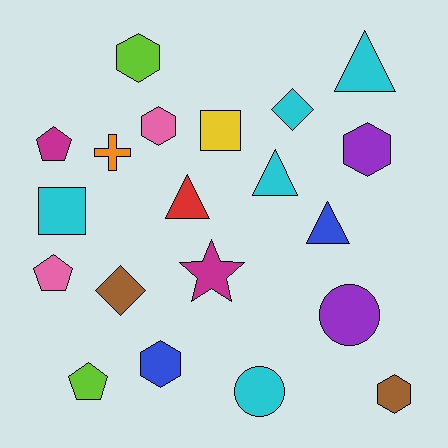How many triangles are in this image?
There are 4 triangles.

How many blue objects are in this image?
There are 2 blue objects.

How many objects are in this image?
There are 20 objects.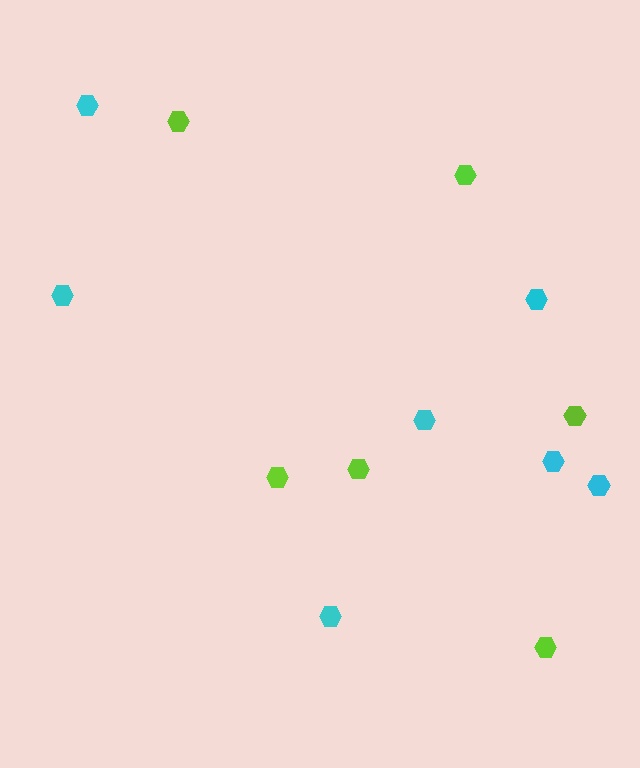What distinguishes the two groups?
There are 2 groups: one group of cyan hexagons (7) and one group of lime hexagons (6).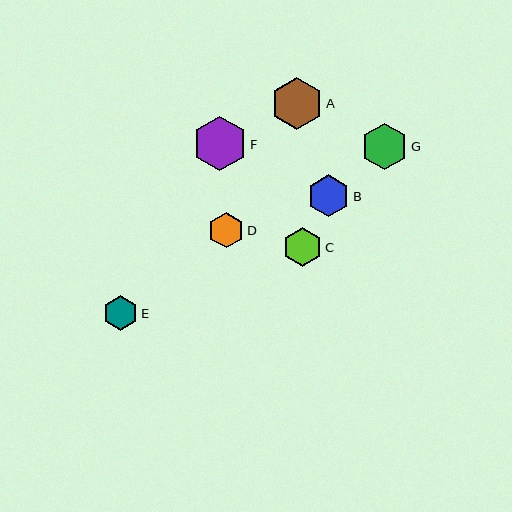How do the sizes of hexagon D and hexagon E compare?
Hexagon D and hexagon E are approximately the same size.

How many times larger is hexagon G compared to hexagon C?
Hexagon G is approximately 1.2 times the size of hexagon C.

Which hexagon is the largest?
Hexagon F is the largest with a size of approximately 55 pixels.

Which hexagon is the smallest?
Hexagon E is the smallest with a size of approximately 35 pixels.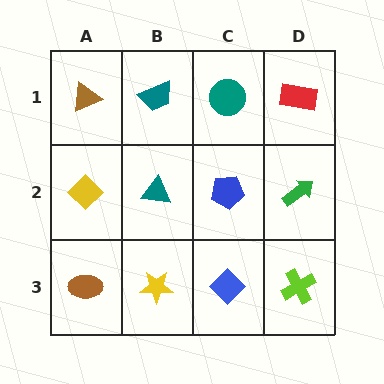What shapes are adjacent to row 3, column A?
A yellow diamond (row 2, column A), a yellow star (row 3, column B).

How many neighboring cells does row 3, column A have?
2.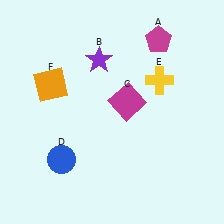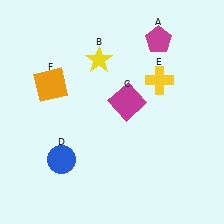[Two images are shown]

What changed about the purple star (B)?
In Image 1, B is purple. In Image 2, it changed to yellow.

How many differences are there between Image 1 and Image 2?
There is 1 difference between the two images.